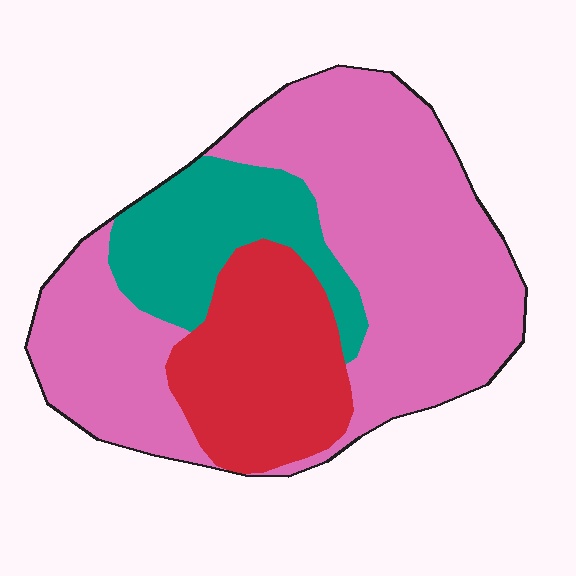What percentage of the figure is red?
Red covers about 20% of the figure.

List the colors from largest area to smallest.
From largest to smallest: pink, red, teal.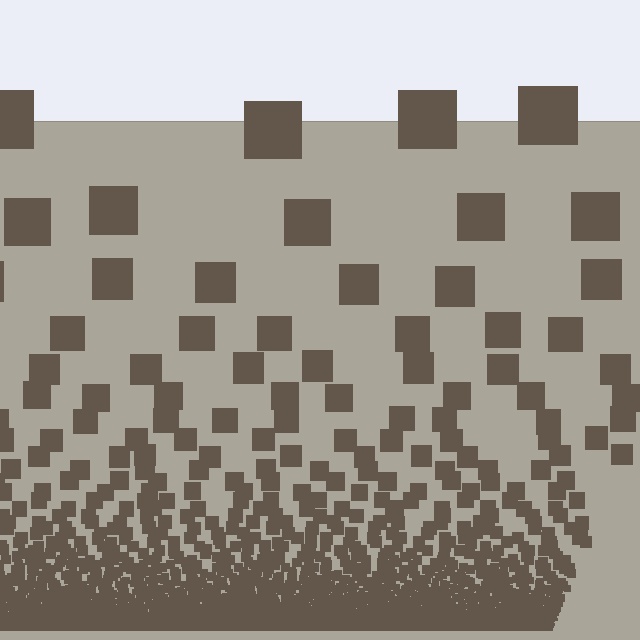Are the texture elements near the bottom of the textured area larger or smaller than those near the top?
Smaller. The gradient is inverted — elements near the bottom are smaller and denser.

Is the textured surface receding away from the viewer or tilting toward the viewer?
The surface appears to tilt toward the viewer. Texture elements get larger and sparser toward the top.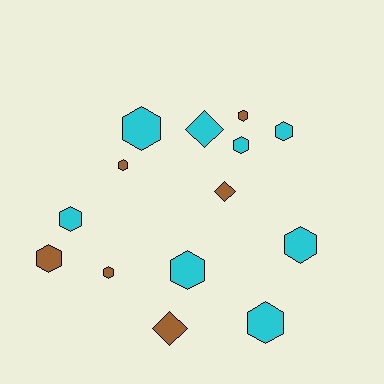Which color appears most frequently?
Cyan, with 8 objects.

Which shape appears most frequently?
Hexagon, with 11 objects.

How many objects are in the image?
There are 14 objects.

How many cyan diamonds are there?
There is 1 cyan diamond.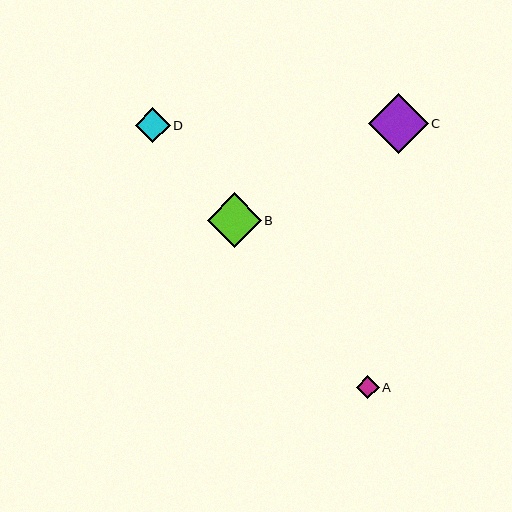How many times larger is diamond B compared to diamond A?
Diamond B is approximately 2.4 times the size of diamond A.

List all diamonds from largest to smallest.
From largest to smallest: C, B, D, A.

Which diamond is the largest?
Diamond C is the largest with a size of approximately 59 pixels.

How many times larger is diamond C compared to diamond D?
Diamond C is approximately 1.7 times the size of diamond D.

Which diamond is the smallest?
Diamond A is the smallest with a size of approximately 23 pixels.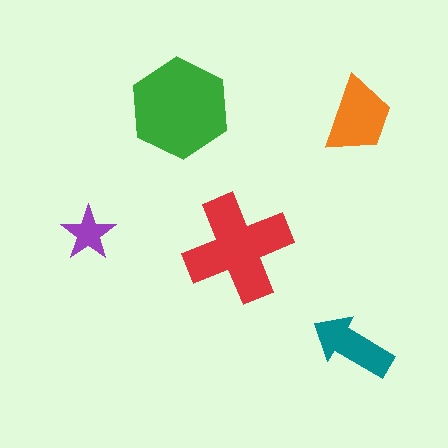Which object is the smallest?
The purple star.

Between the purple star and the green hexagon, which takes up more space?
The green hexagon.